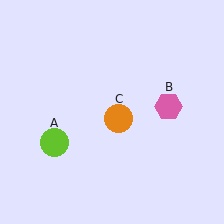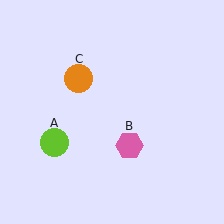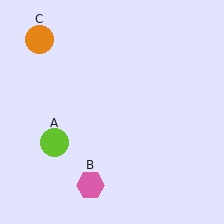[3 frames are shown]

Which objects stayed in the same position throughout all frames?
Lime circle (object A) remained stationary.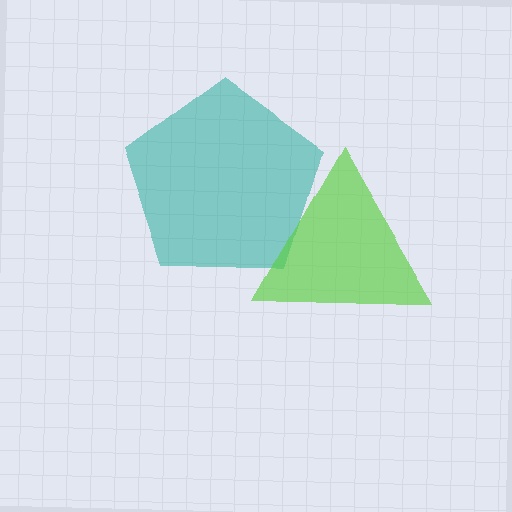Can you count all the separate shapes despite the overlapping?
Yes, there are 2 separate shapes.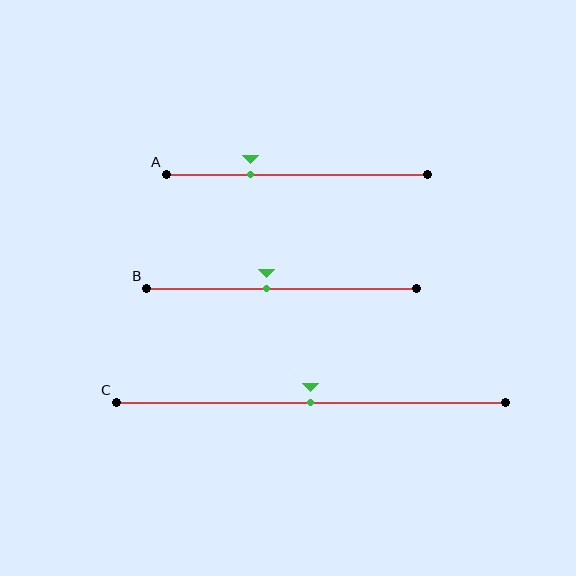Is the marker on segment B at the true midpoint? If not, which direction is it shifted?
No, the marker on segment B is shifted to the left by about 5% of the segment length.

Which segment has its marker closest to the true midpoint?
Segment C has its marker closest to the true midpoint.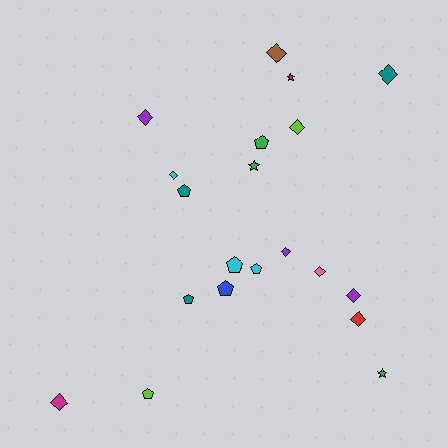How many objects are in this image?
There are 20 objects.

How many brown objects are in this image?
There is 1 brown object.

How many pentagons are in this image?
There are 7 pentagons.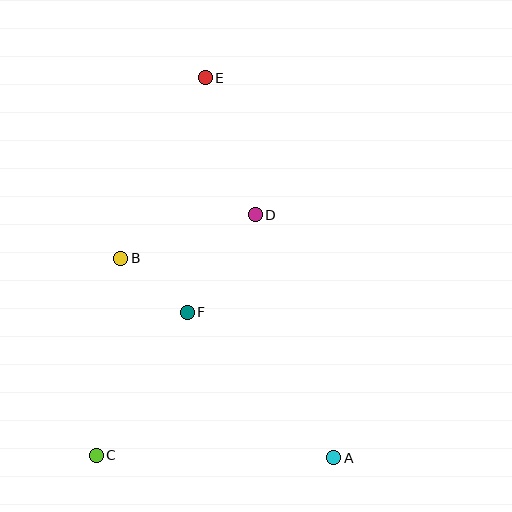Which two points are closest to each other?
Points B and F are closest to each other.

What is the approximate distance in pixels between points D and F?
The distance between D and F is approximately 119 pixels.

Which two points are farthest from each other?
Points A and E are farthest from each other.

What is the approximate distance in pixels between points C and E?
The distance between C and E is approximately 393 pixels.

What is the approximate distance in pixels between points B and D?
The distance between B and D is approximately 141 pixels.